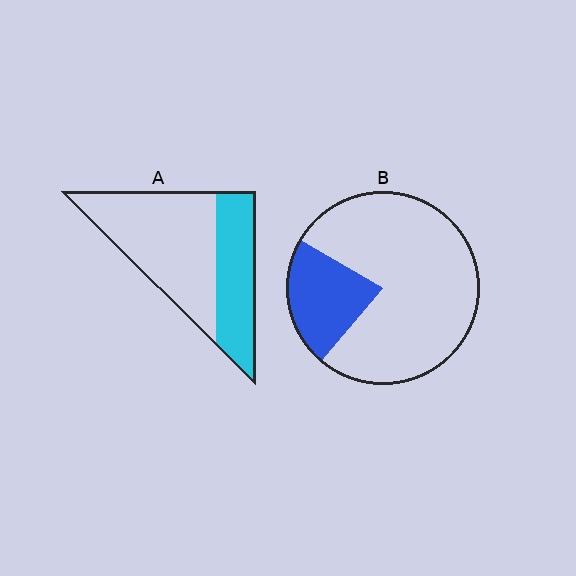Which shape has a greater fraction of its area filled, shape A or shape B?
Shape A.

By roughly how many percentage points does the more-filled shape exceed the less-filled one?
By roughly 15 percentage points (A over B).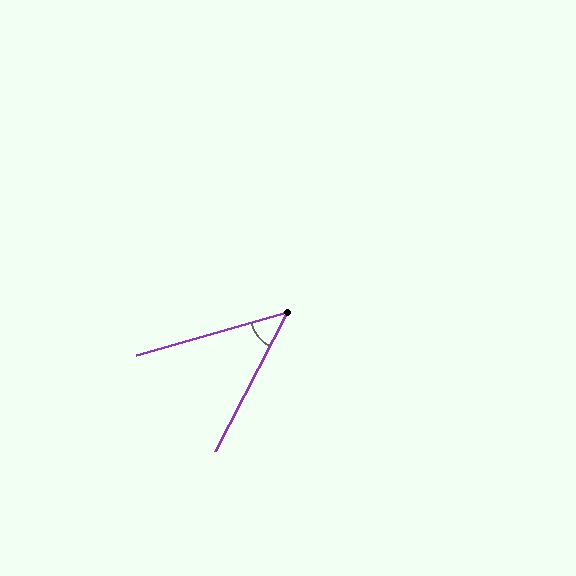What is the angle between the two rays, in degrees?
Approximately 47 degrees.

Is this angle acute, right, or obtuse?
It is acute.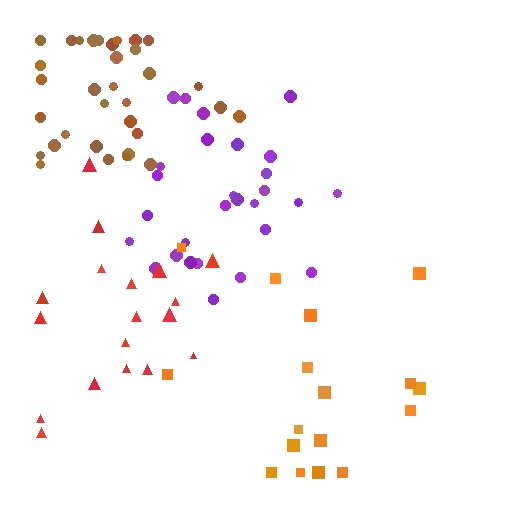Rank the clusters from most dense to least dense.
brown, purple, red, orange.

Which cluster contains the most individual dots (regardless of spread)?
Brown (34).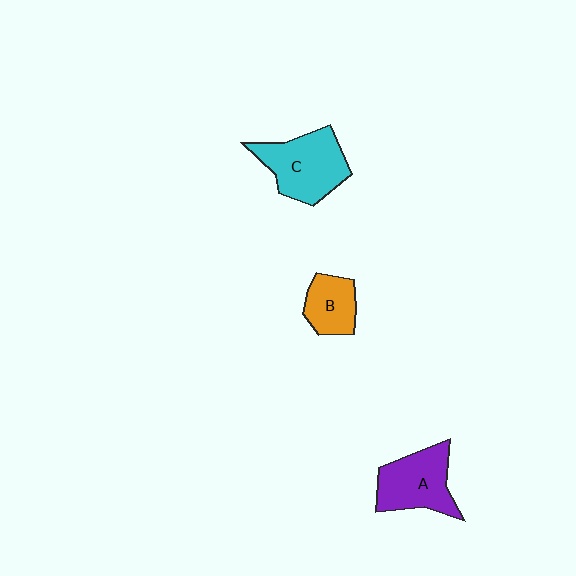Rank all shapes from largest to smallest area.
From largest to smallest: C (cyan), A (purple), B (orange).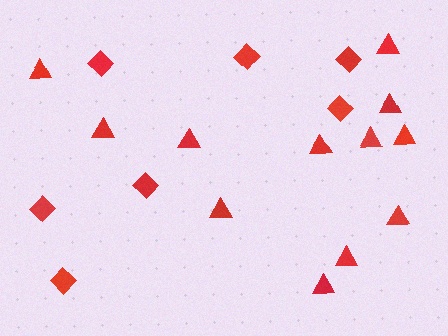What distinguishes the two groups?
There are 2 groups: one group of diamonds (7) and one group of triangles (12).